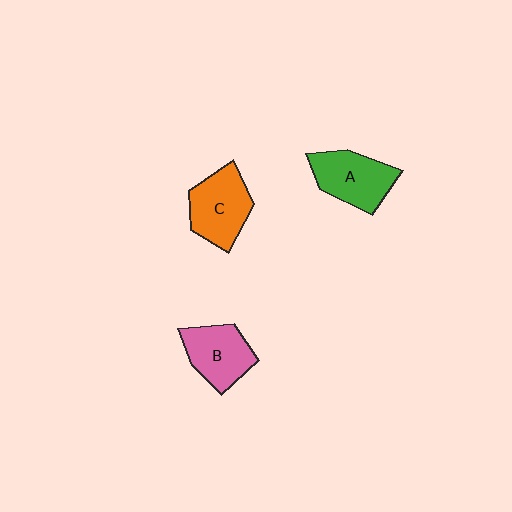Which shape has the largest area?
Shape C (orange).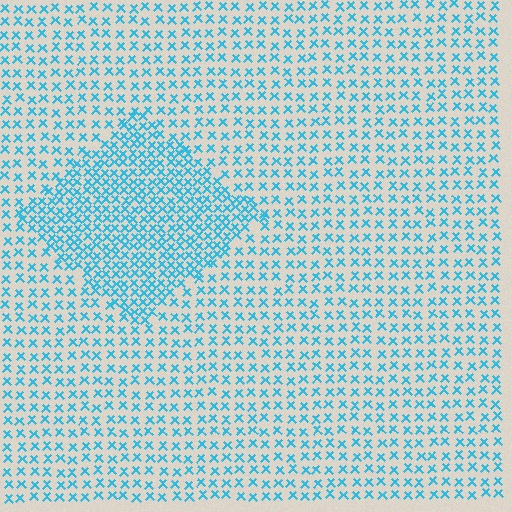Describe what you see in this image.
The image contains small cyan elements arranged at two different densities. A diamond-shaped region is visible where the elements are more densely packed than the surrounding area.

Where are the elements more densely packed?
The elements are more densely packed inside the diamond boundary.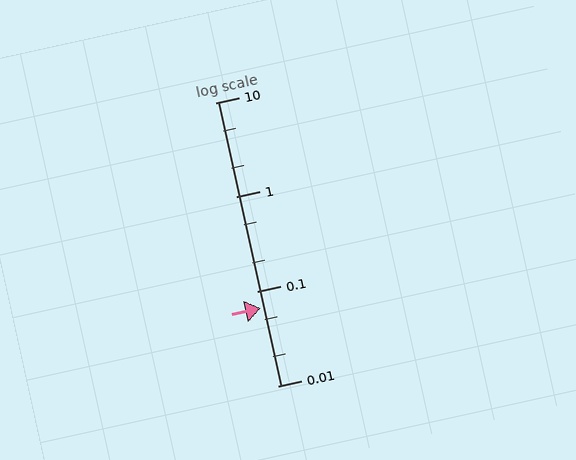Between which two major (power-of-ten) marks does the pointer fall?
The pointer is between 0.01 and 0.1.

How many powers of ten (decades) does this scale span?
The scale spans 3 decades, from 0.01 to 10.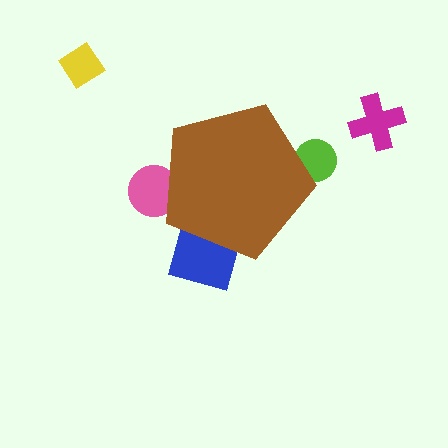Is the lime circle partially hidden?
Yes, the lime circle is partially hidden behind the brown pentagon.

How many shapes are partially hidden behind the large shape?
3 shapes are partially hidden.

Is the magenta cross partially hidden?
No, the magenta cross is fully visible.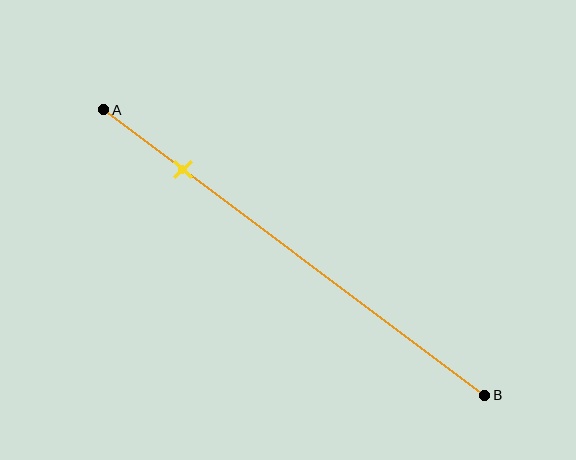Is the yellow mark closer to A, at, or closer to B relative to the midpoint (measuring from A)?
The yellow mark is closer to point A than the midpoint of segment AB.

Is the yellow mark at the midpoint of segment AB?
No, the mark is at about 20% from A, not at the 50% midpoint.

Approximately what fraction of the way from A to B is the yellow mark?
The yellow mark is approximately 20% of the way from A to B.